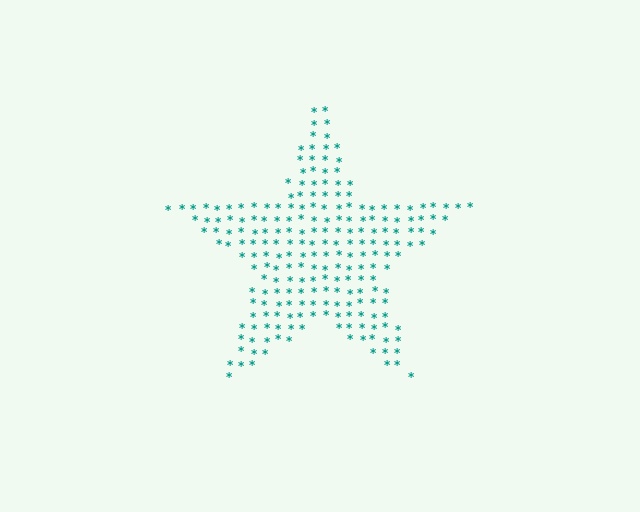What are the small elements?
The small elements are asterisks.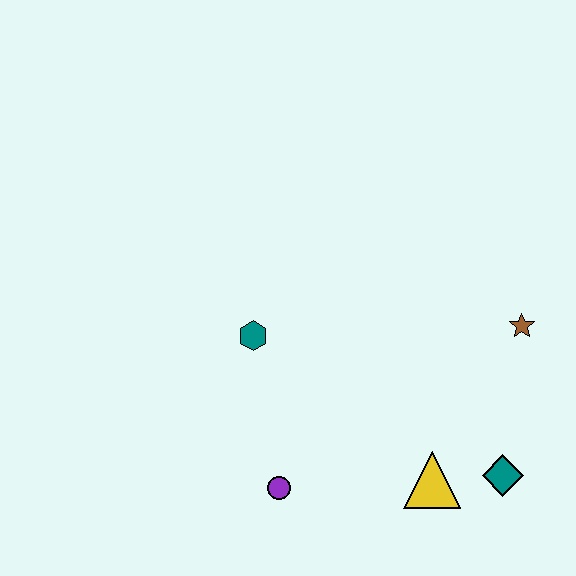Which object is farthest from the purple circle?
The brown star is farthest from the purple circle.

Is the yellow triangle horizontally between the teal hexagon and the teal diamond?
Yes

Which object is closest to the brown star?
The teal diamond is closest to the brown star.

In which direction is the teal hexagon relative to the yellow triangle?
The teal hexagon is to the left of the yellow triangle.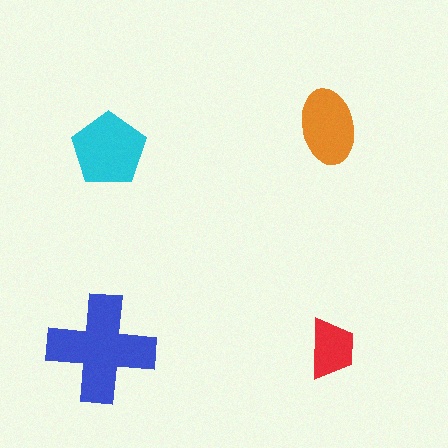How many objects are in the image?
There are 4 objects in the image.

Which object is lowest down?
The blue cross is bottommost.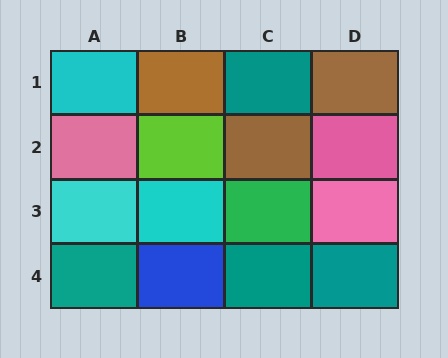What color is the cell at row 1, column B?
Brown.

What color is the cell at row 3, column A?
Cyan.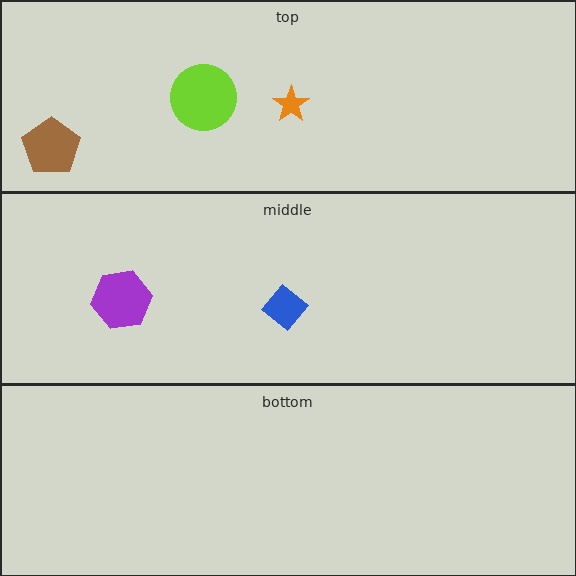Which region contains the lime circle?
The top region.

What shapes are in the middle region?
The purple hexagon, the blue diamond.